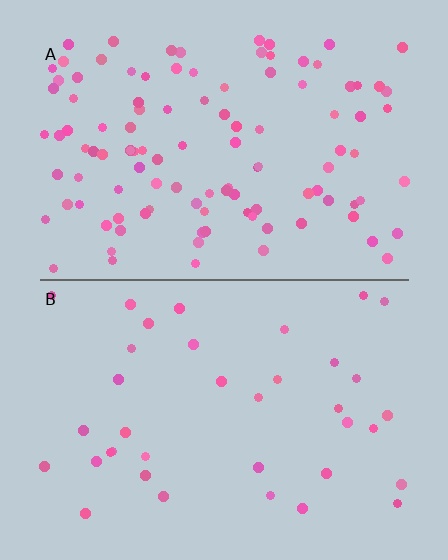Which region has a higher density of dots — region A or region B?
A (the top).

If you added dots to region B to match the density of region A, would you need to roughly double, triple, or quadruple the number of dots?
Approximately triple.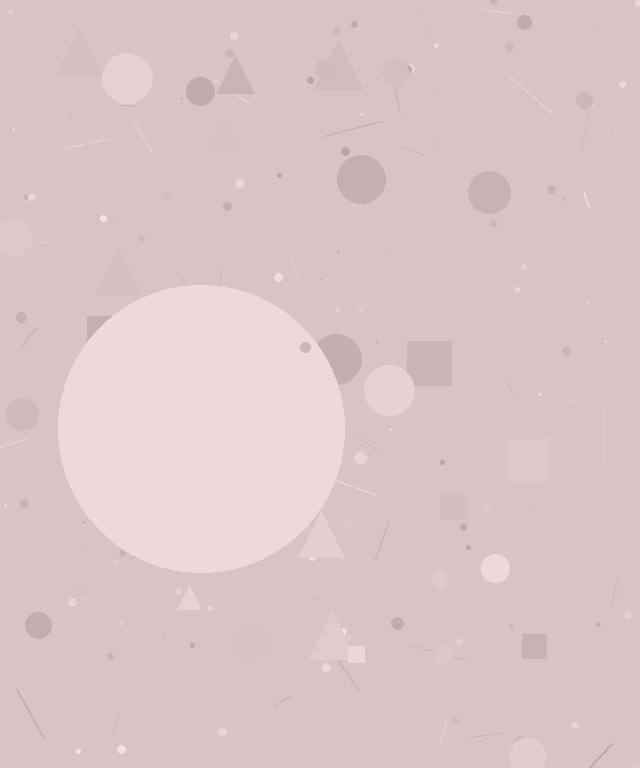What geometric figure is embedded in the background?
A circle is embedded in the background.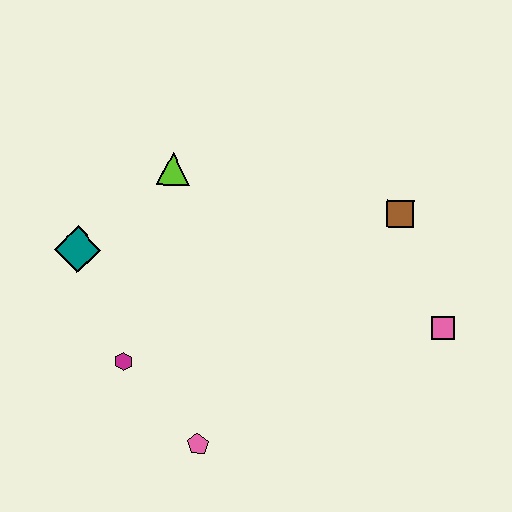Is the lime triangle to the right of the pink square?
No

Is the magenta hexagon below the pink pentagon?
No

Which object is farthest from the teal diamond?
The pink square is farthest from the teal diamond.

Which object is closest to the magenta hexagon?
The pink pentagon is closest to the magenta hexagon.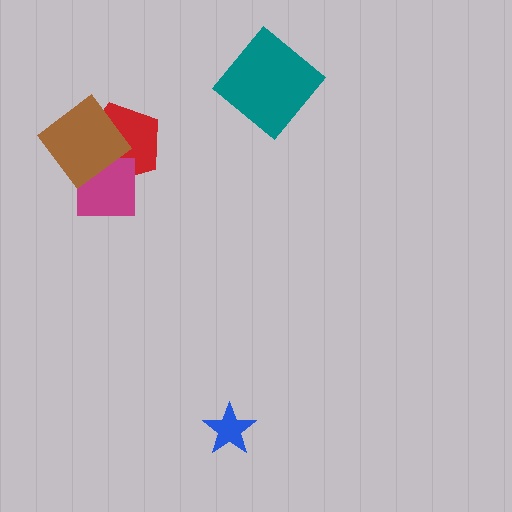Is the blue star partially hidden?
No, no other shape covers it.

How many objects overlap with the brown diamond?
2 objects overlap with the brown diamond.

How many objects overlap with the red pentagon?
2 objects overlap with the red pentagon.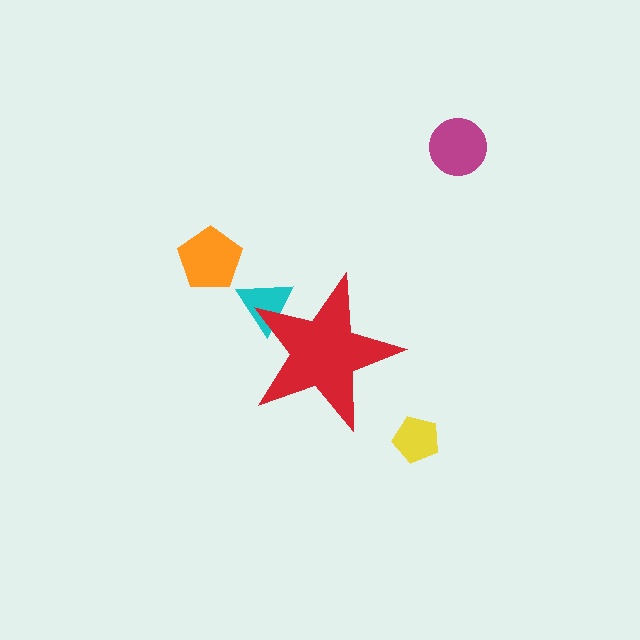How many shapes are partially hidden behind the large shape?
1 shape is partially hidden.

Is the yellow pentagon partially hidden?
No, the yellow pentagon is fully visible.